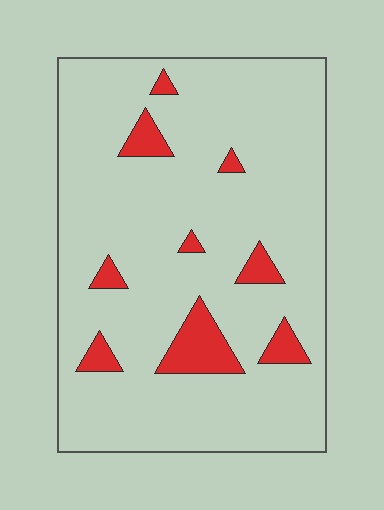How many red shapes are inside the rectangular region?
9.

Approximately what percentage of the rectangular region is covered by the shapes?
Approximately 10%.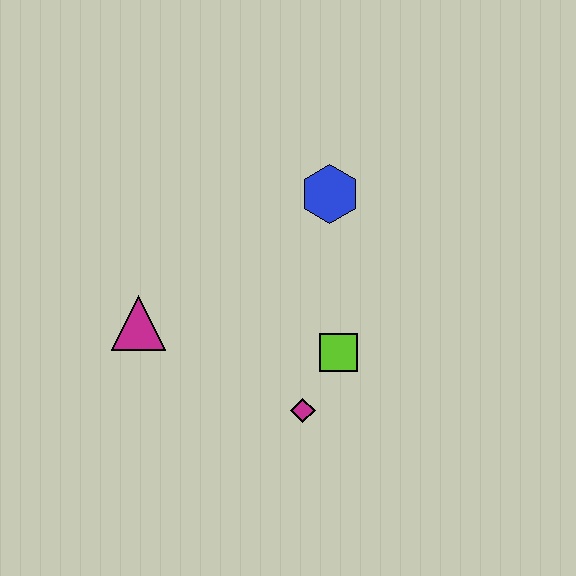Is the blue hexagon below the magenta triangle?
No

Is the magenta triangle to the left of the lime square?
Yes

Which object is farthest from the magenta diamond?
The blue hexagon is farthest from the magenta diamond.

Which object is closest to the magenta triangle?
The magenta diamond is closest to the magenta triangle.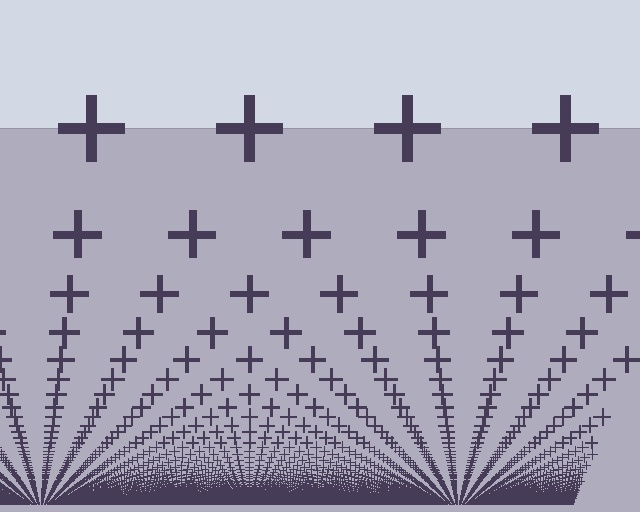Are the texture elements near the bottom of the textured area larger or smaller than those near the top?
Smaller. The gradient is inverted — elements near the bottom are smaller and denser.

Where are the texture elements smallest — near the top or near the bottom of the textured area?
Near the bottom.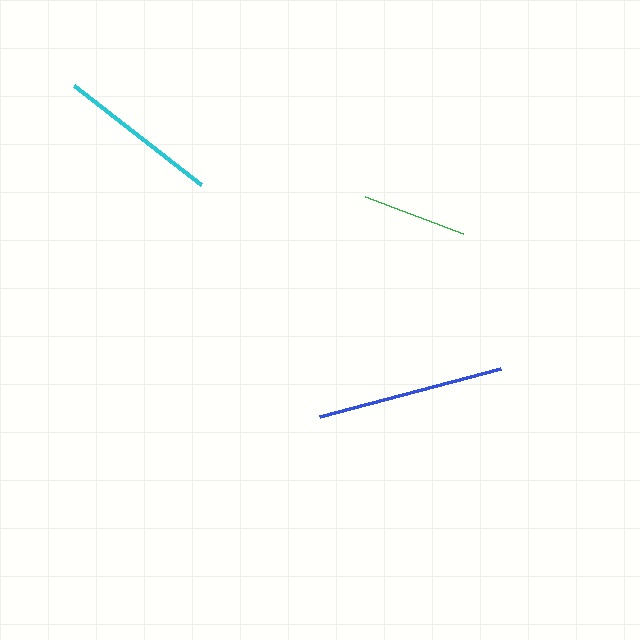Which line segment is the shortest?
The green line is the shortest at approximately 104 pixels.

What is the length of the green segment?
The green segment is approximately 104 pixels long.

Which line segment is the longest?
The blue line is the longest at approximately 187 pixels.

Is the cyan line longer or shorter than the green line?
The cyan line is longer than the green line.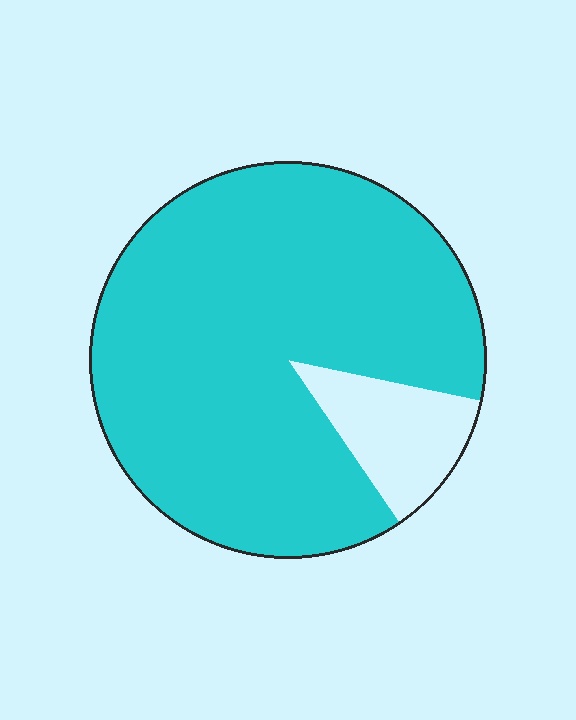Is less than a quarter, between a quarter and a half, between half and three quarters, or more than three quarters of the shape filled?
More than three quarters.